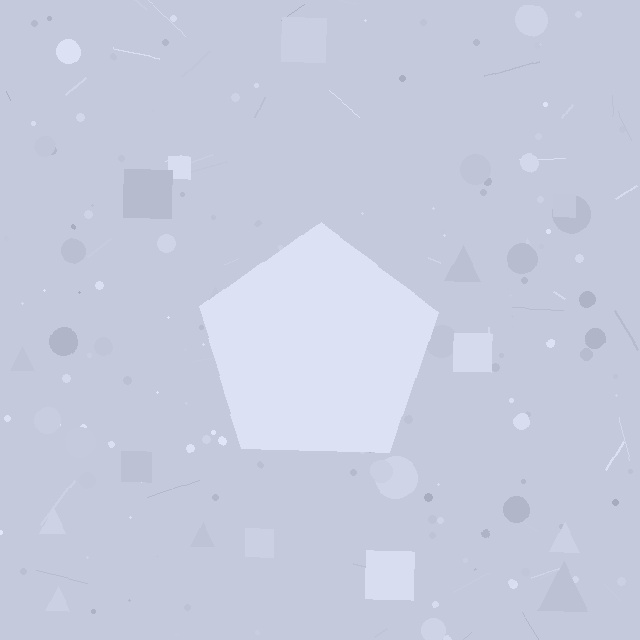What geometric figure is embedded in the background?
A pentagon is embedded in the background.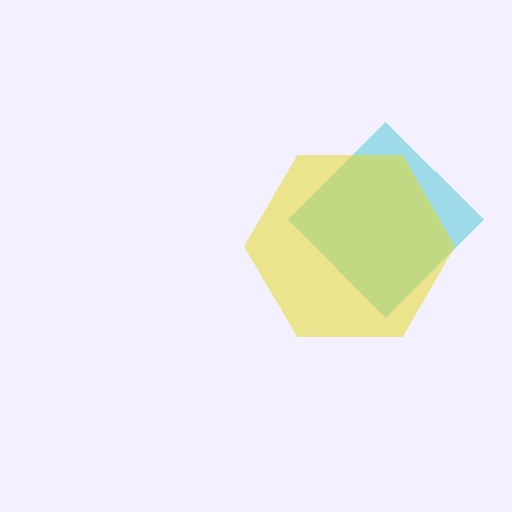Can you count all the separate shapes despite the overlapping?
Yes, there are 2 separate shapes.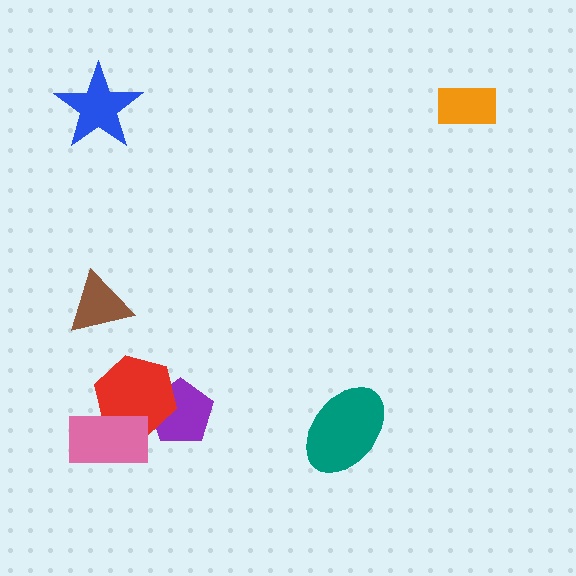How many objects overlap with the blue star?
0 objects overlap with the blue star.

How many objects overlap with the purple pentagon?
1 object overlaps with the purple pentagon.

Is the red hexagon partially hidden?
Yes, it is partially covered by another shape.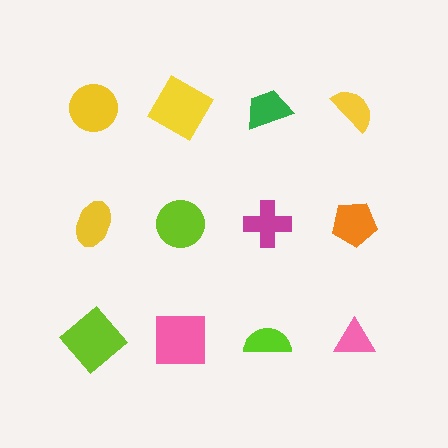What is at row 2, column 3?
A magenta cross.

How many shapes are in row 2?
4 shapes.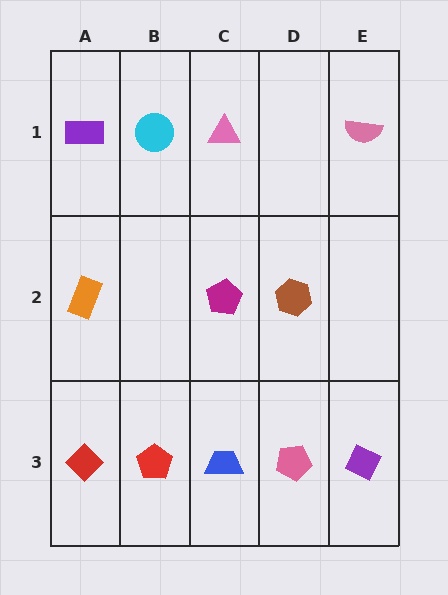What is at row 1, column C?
A pink triangle.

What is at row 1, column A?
A purple rectangle.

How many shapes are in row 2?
3 shapes.